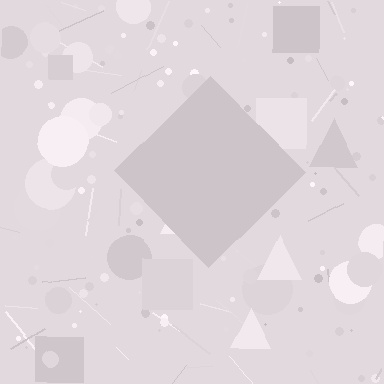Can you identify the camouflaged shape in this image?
The camouflaged shape is a diamond.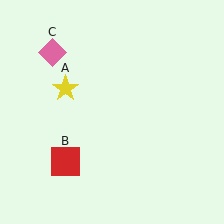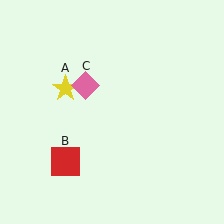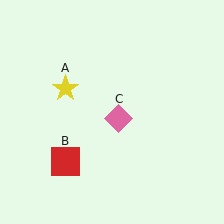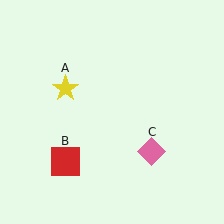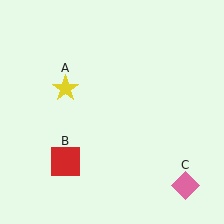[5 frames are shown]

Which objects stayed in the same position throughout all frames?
Yellow star (object A) and red square (object B) remained stationary.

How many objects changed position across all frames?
1 object changed position: pink diamond (object C).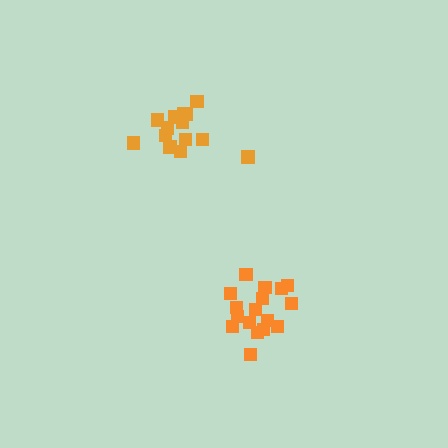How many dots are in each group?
Group 1: 14 dots, Group 2: 17 dots (31 total).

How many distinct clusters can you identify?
There are 2 distinct clusters.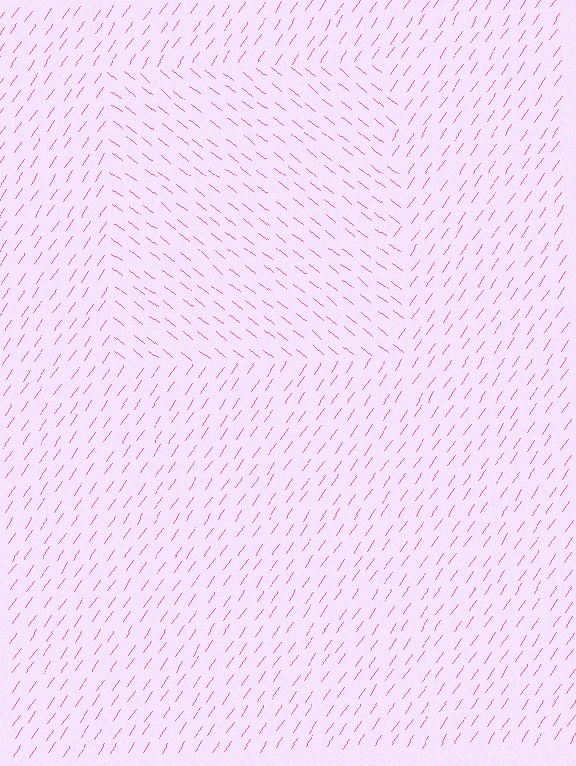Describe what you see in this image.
The image is filled with small pink line segments. A rectangle region in the image has lines oriented differently from the surrounding lines, creating a visible texture boundary.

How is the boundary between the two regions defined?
The boundary is defined purely by a change in line orientation (approximately 86 degrees difference). All lines are the same color and thickness.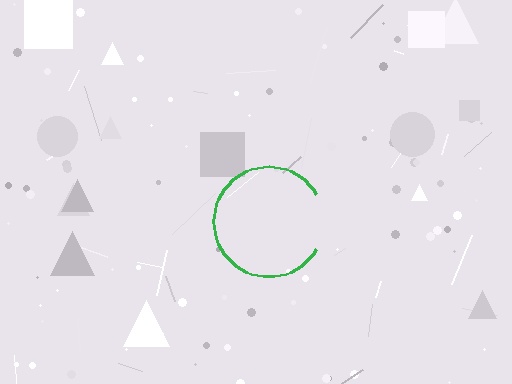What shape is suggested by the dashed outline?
The dashed outline suggests a circle.